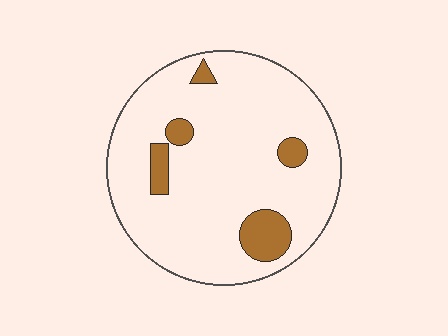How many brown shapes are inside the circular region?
5.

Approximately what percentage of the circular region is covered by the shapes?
Approximately 10%.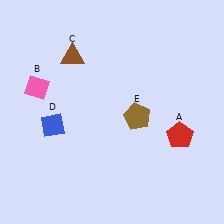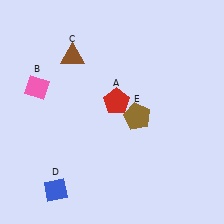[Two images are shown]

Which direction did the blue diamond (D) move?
The blue diamond (D) moved down.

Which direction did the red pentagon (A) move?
The red pentagon (A) moved left.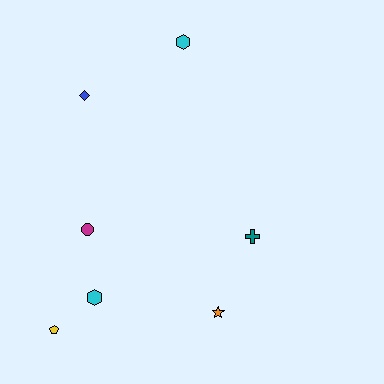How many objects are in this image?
There are 7 objects.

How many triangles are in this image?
There are no triangles.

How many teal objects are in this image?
There is 1 teal object.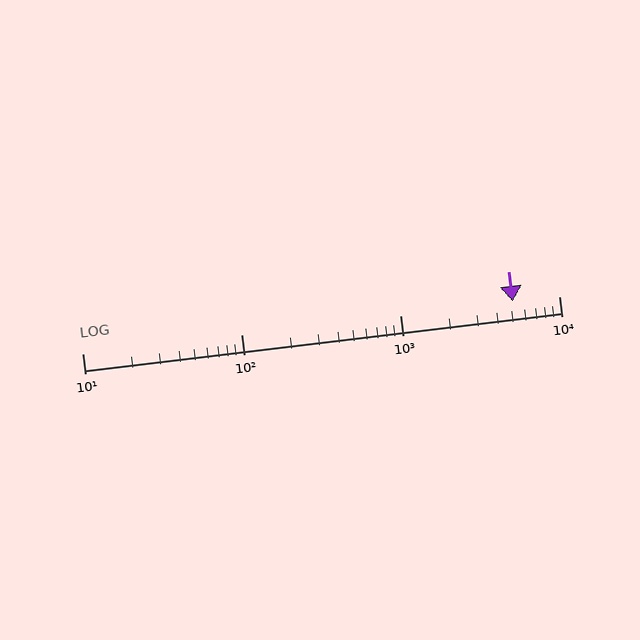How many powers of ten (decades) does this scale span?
The scale spans 3 decades, from 10 to 10000.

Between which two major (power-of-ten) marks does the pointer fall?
The pointer is between 1000 and 10000.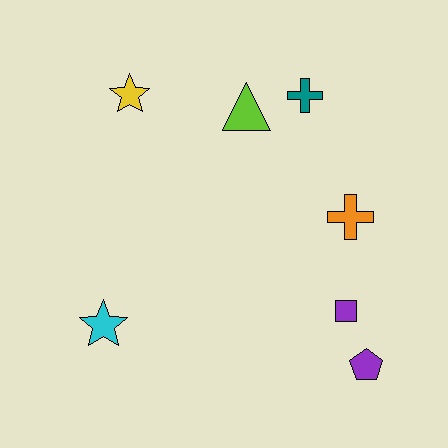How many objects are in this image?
There are 7 objects.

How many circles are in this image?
There are no circles.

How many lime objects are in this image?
There is 1 lime object.